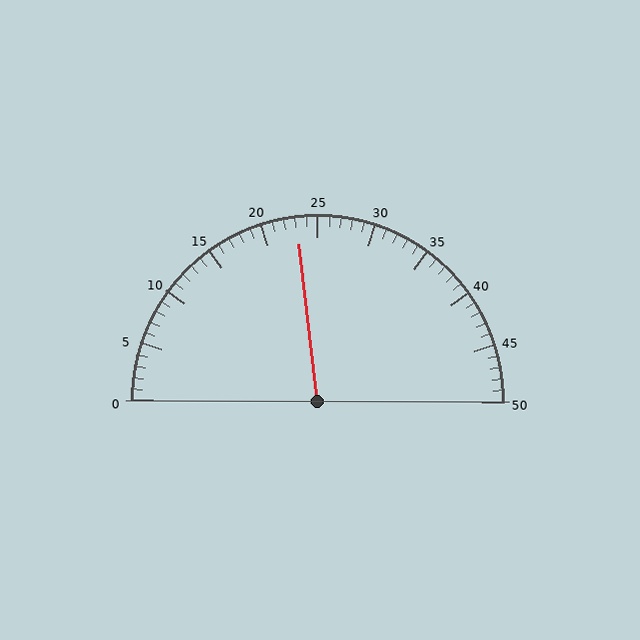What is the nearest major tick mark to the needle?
The nearest major tick mark is 25.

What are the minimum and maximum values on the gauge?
The gauge ranges from 0 to 50.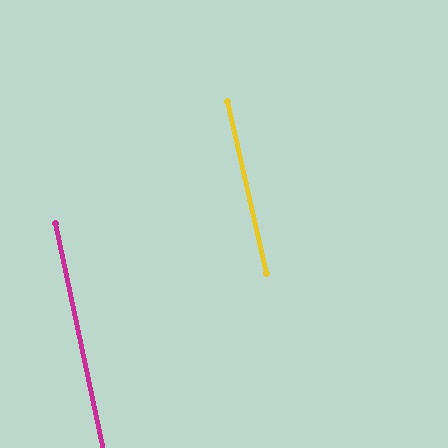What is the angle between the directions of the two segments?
Approximately 1 degree.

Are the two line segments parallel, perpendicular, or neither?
Parallel — their directions differ by only 0.8°.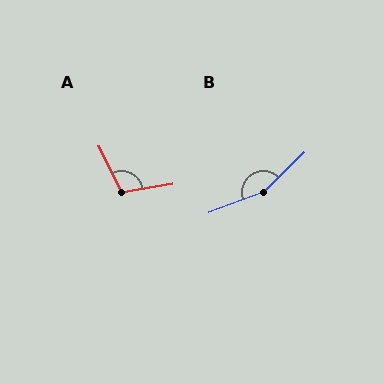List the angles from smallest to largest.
A (107°), B (157°).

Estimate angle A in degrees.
Approximately 107 degrees.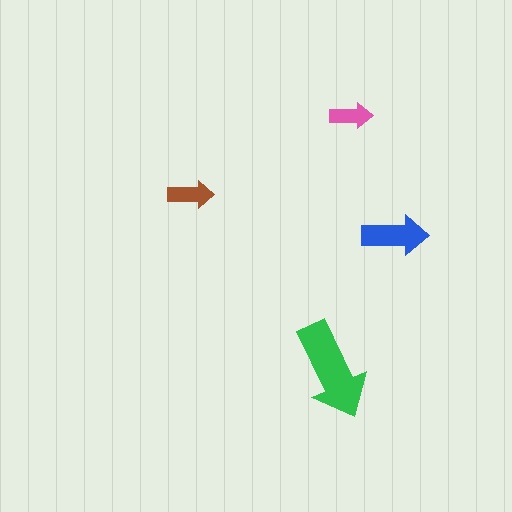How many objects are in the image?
There are 4 objects in the image.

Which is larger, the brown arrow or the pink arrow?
The brown one.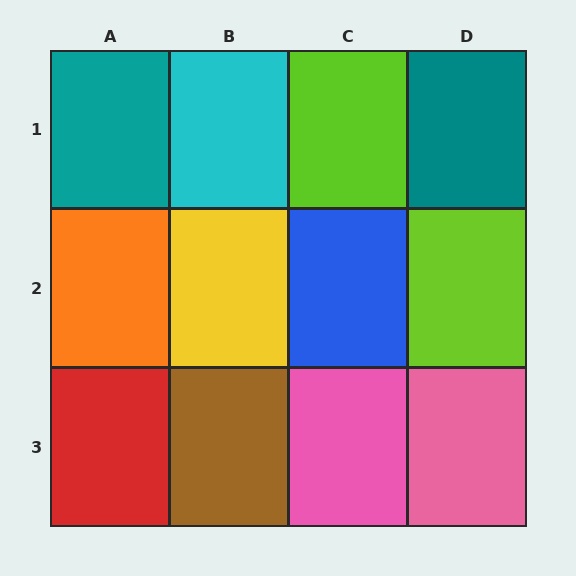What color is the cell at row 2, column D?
Lime.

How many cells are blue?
1 cell is blue.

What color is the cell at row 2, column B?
Yellow.